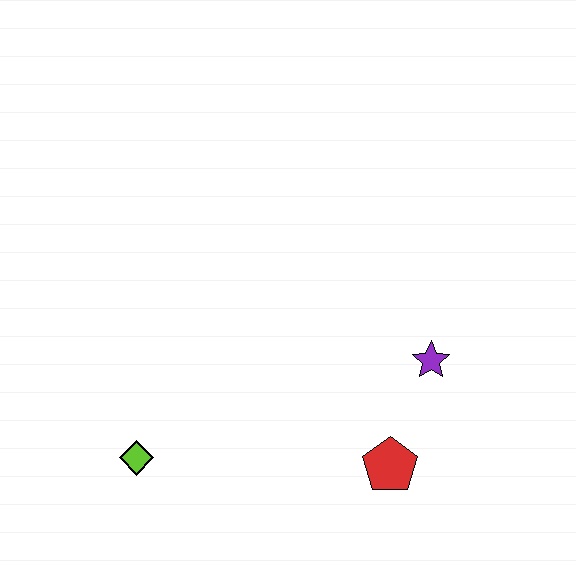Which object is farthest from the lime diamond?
The purple star is farthest from the lime diamond.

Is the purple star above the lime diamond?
Yes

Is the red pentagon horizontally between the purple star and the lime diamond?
Yes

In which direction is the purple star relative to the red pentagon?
The purple star is above the red pentagon.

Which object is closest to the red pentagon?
The purple star is closest to the red pentagon.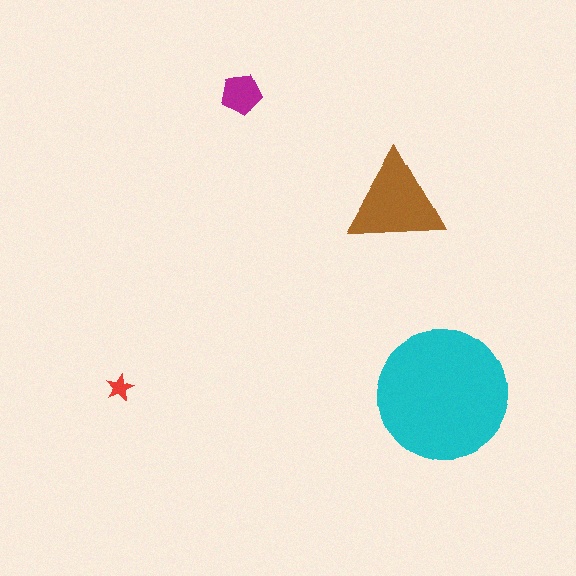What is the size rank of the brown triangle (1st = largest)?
2nd.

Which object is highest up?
The magenta pentagon is topmost.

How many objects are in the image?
There are 4 objects in the image.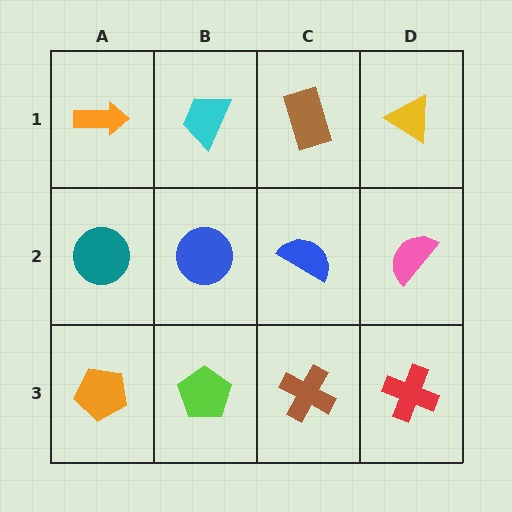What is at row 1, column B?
A cyan trapezoid.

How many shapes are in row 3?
4 shapes.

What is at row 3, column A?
An orange pentagon.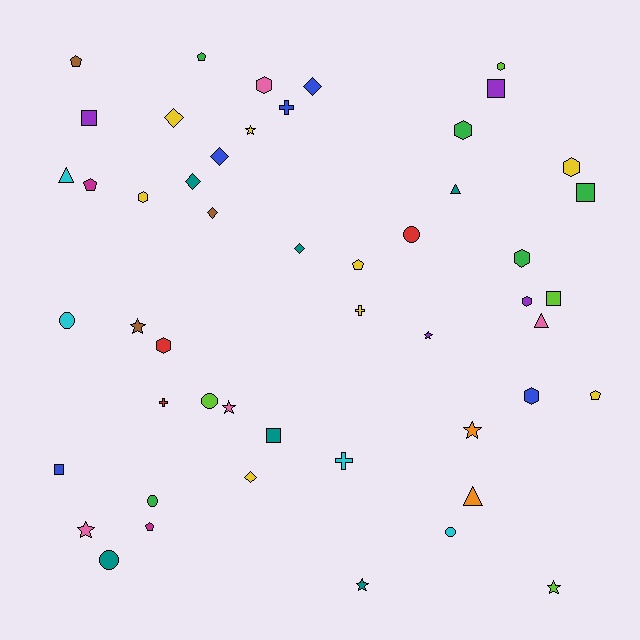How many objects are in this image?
There are 50 objects.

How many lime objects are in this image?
There are 4 lime objects.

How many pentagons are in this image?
There are 6 pentagons.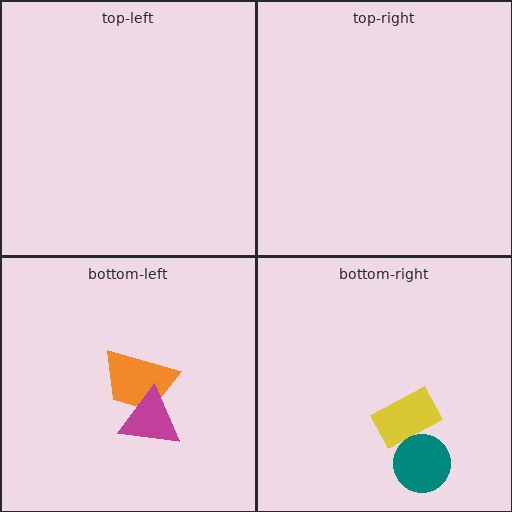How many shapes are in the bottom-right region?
2.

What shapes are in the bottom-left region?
The orange trapezoid, the magenta triangle.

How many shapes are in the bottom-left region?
2.